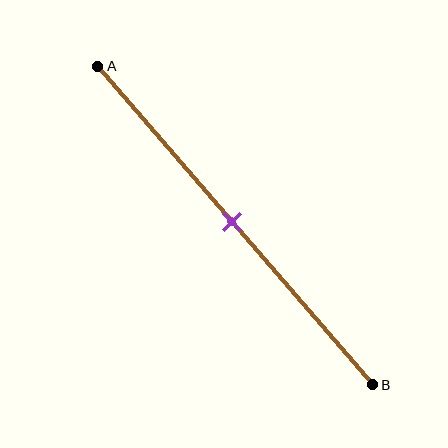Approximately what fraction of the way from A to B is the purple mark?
The purple mark is approximately 50% of the way from A to B.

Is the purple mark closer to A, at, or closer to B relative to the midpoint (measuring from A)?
The purple mark is approximately at the midpoint of segment AB.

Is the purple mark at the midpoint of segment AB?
Yes, the mark is approximately at the midpoint.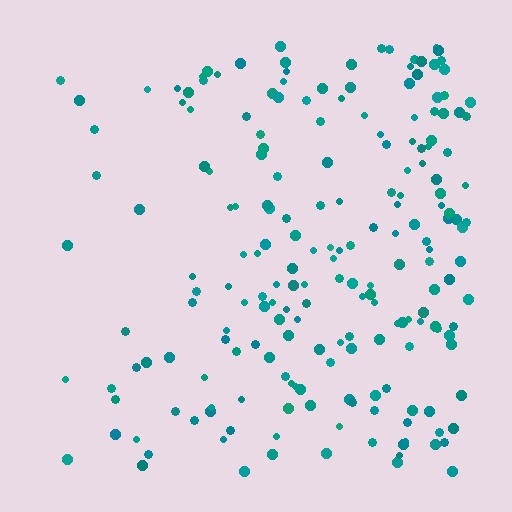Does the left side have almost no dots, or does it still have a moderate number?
Still a moderate number, just noticeably fewer than the right.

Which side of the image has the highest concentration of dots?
The right.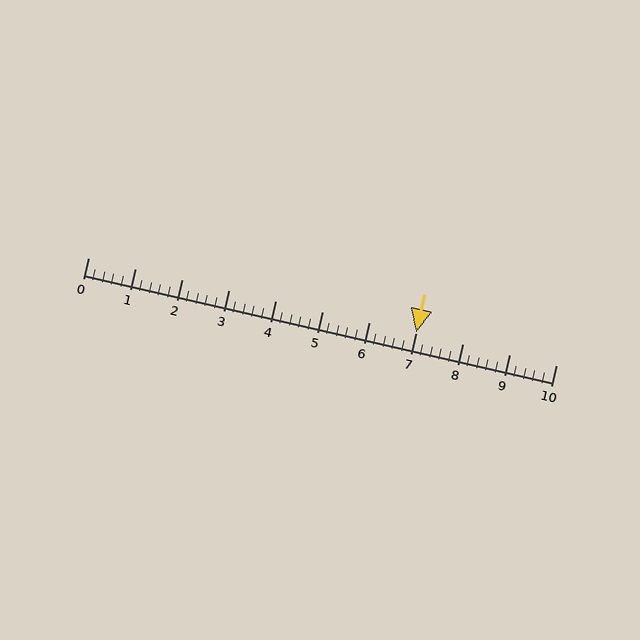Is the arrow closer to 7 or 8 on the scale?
The arrow is closer to 7.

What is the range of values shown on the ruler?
The ruler shows values from 0 to 10.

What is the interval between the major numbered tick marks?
The major tick marks are spaced 1 units apart.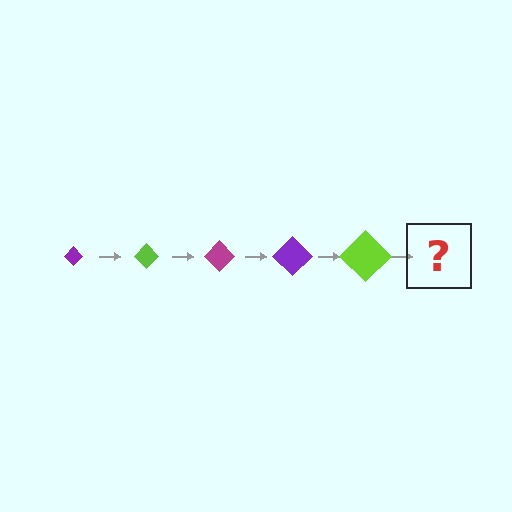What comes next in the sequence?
The next element should be a magenta diamond, larger than the previous one.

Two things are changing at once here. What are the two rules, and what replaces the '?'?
The two rules are that the diamond grows larger each step and the color cycles through purple, lime, and magenta. The '?' should be a magenta diamond, larger than the previous one.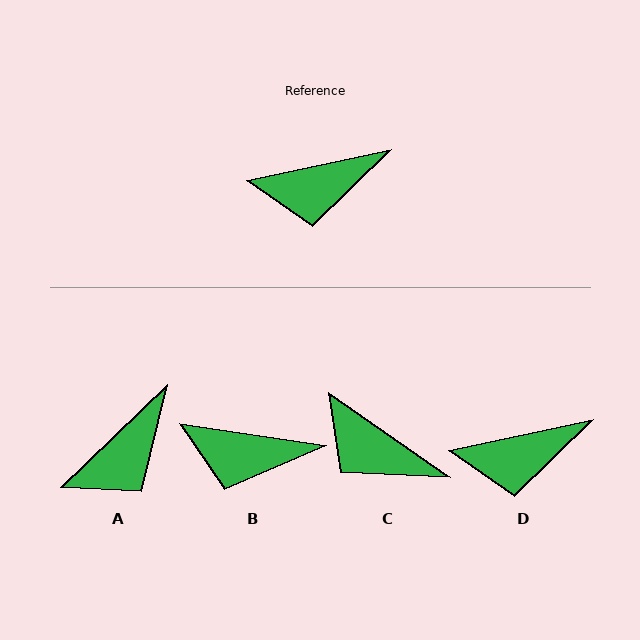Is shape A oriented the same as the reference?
No, it is off by about 32 degrees.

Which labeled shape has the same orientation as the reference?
D.